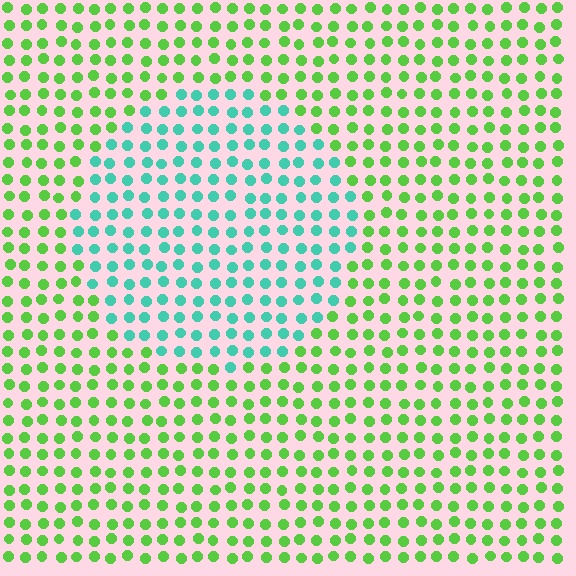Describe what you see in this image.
The image is filled with small lime elements in a uniform arrangement. A circle-shaped region is visible where the elements are tinted to a slightly different hue, forming a subtle color boundary.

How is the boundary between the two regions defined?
The boundary is defined purely by a slight shift in hue (about 57 degrees). Spacing, size, and orientation are identical on both sides.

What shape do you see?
I see a circle.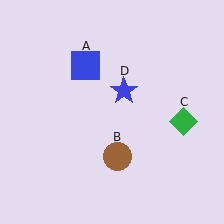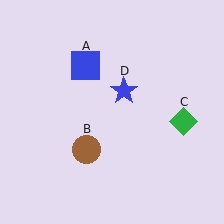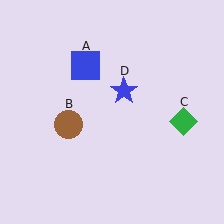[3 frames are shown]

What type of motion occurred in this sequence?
The brown circle (object B) rotated clockwise around the center of the scene.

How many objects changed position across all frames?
1 object changed position: brown circle (object B).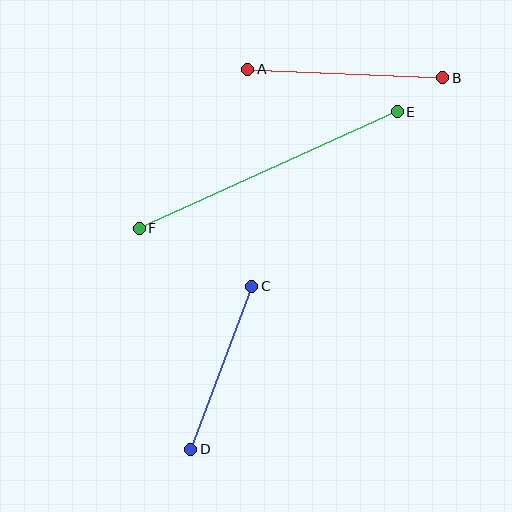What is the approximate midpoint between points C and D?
The midpoint is at approximately (221, 368) pixels.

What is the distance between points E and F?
The distance is approximately 283 pixels.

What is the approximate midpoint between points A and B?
The midpoint is at approximately (345, 74) pixels.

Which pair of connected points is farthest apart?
Points E and F are farthest apart.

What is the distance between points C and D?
The distance is approximately 174 pixels.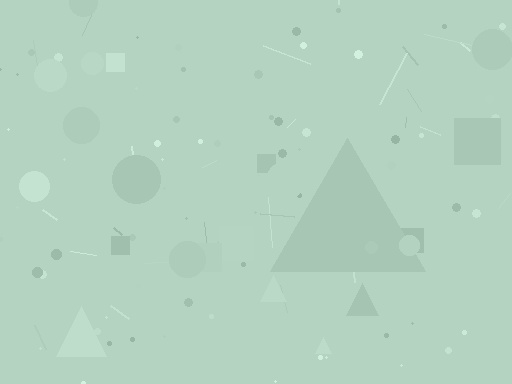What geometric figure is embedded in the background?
A triangle is embedded in the background.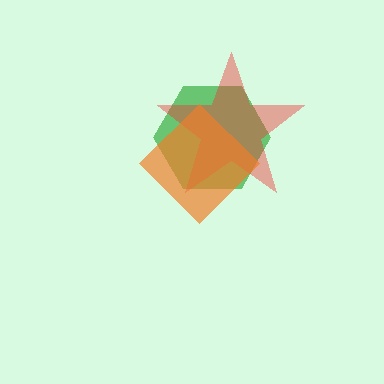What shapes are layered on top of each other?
The layered shapes are: a green hexagon, a red star, an orange diamond.